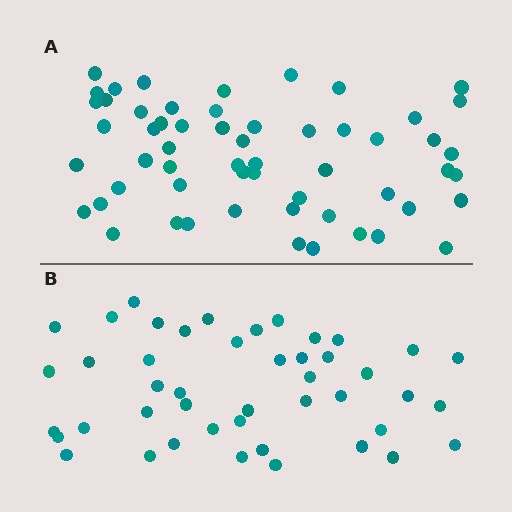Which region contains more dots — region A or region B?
Region A (the top region) has more dots.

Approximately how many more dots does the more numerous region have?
Region A has roughly 12 or so more dots than region B.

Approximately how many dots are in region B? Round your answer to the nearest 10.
About 40 dots. (The exact count is 45, which rounds to 40.)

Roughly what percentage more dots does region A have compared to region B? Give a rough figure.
About 25% more.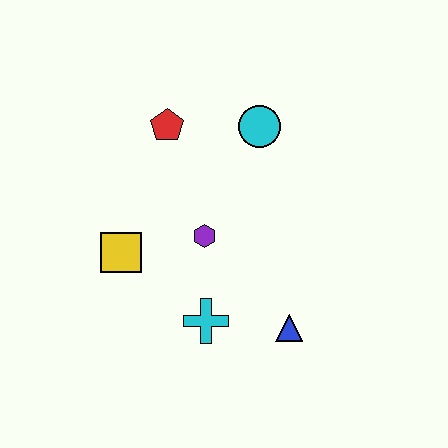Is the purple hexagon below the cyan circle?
Yes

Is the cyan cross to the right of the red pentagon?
Yes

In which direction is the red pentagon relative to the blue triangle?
The red pentagon is above the blue triangle.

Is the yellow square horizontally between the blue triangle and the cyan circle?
No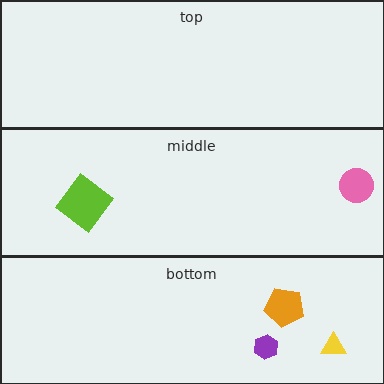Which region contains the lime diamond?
The middle region.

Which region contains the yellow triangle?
The bottom region.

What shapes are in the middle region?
The lime diamond, the pink circle.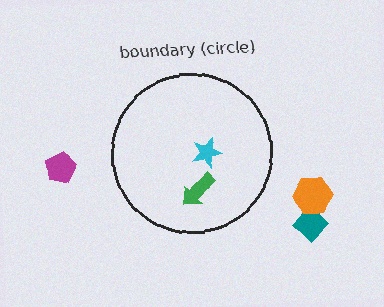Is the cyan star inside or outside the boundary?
Inside.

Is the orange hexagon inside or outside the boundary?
Outside.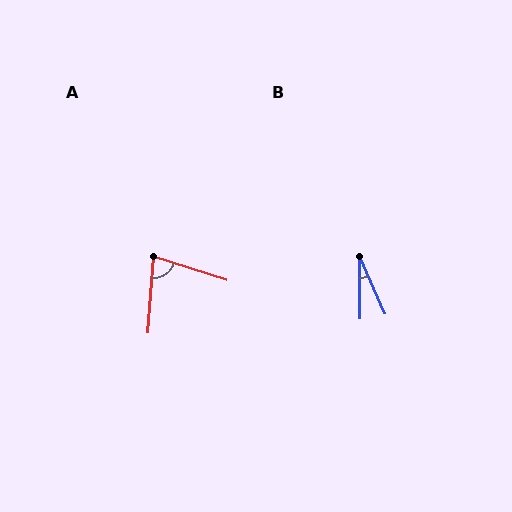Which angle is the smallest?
B, at approximately 24 degrees.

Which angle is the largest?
A, at approximately 77 degrees.